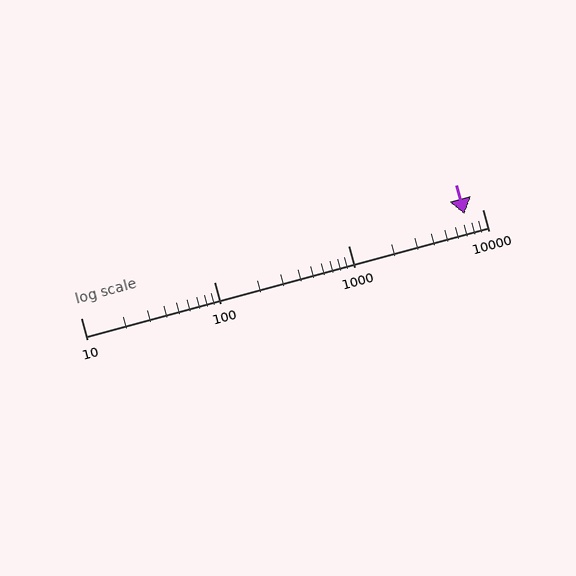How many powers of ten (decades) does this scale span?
The scale spans 3 decades, from 10 to 10000.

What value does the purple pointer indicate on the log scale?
The pointer indicates approximately 7400.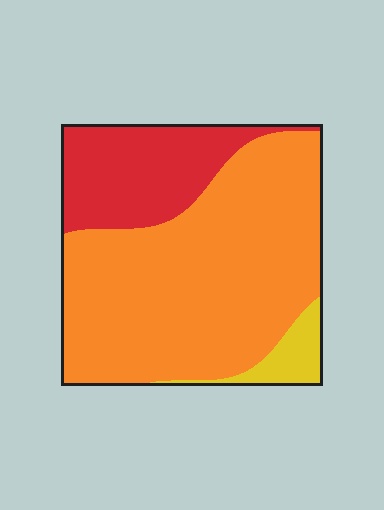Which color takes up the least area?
Yellow, at roughly 5%.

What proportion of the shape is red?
Red covers roughly 25% of the shape.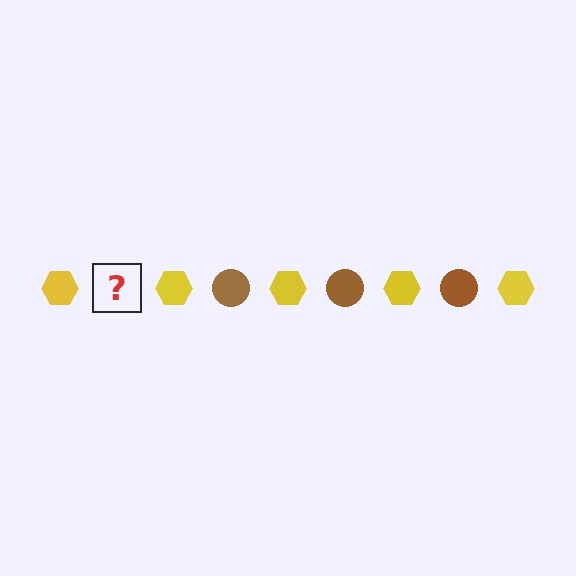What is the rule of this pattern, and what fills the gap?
The rule is that the pattern alternates between yellow hexagon and brown circle. The gap should be filled with a brown circle.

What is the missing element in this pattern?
The missing element is a brown circle.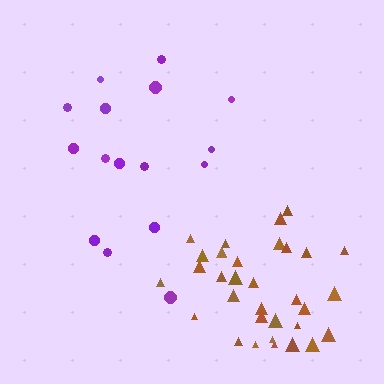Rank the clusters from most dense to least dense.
brown, purple.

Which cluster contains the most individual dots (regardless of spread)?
Brown (34).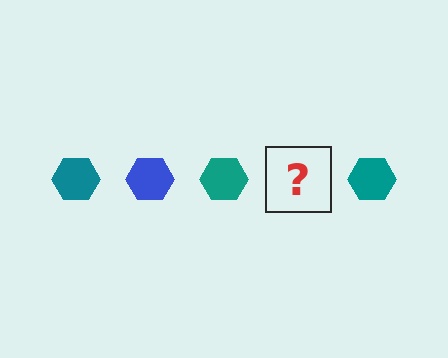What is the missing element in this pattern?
The missing element is a blue hexagon.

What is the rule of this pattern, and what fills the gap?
The rule is that the pattern cycles through teal, blue hexagons. The gap should be filled with a blue hexagon.